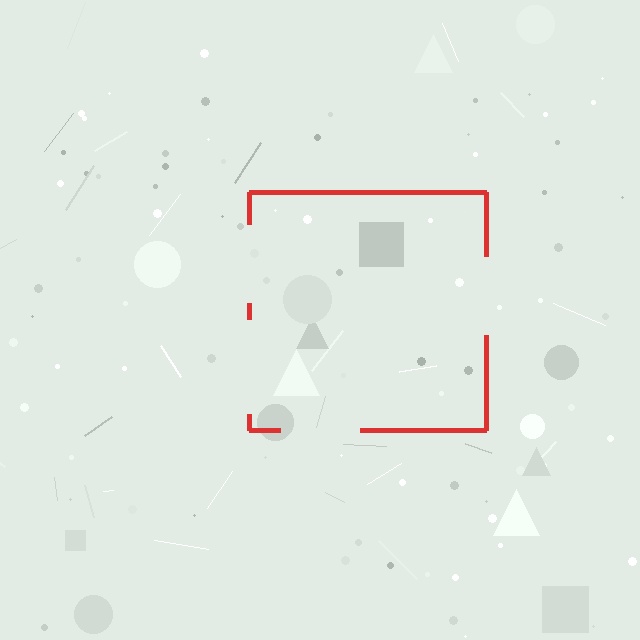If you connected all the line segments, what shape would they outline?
They would outline a square.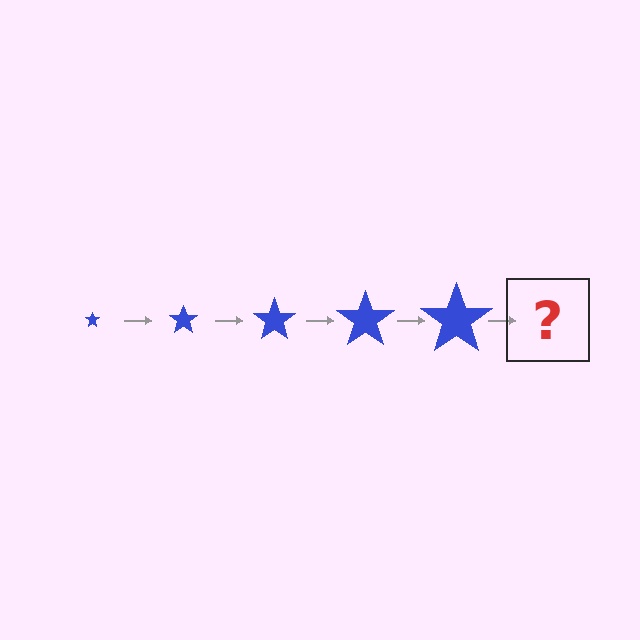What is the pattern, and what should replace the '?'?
The pattern is that the star gets progressively larger each step. The '?' should be a blue star, larger than the previous one.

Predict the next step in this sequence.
The next step is a blue star, larger than the previous one.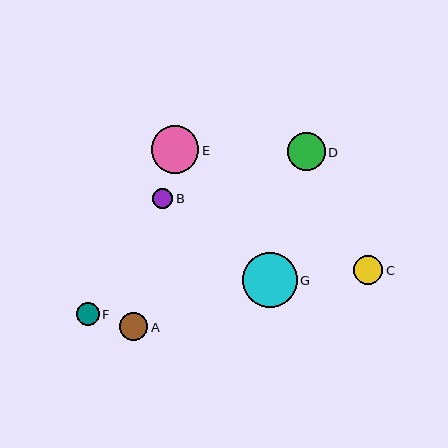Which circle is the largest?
Circle G is the largest with a size of approximately 55 pixels.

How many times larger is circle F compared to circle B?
Circle F is approximately 1.1 times the size of circle B.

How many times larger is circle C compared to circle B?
Circle C is approximately 1.4 times the size of circle B.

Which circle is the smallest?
Circle B is the smallest with a size of approximately 20 pixels.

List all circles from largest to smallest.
From largest to smallest: G, E, D, C, A, F, B.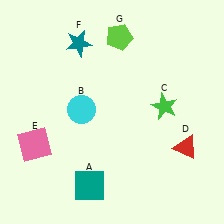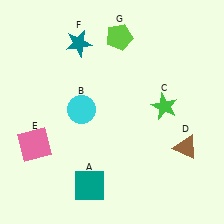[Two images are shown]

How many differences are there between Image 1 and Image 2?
There is 1 difference between the two images.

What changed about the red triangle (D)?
In Image 1, D is red. In Image 2, it changed to brown.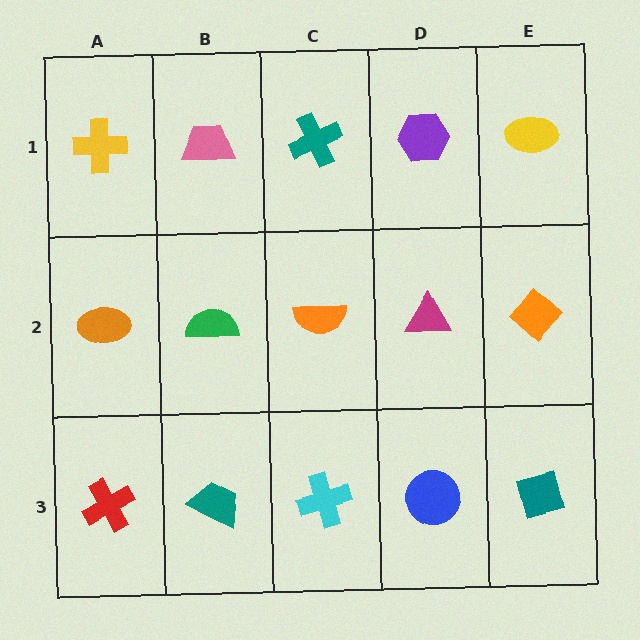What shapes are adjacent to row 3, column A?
An orange ellipse (row 2, column A), a teal trapezoid (row 3, column B).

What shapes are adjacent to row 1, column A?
An orange ellipse (row 2, column A), a pink trapezoid (row 1, column B).